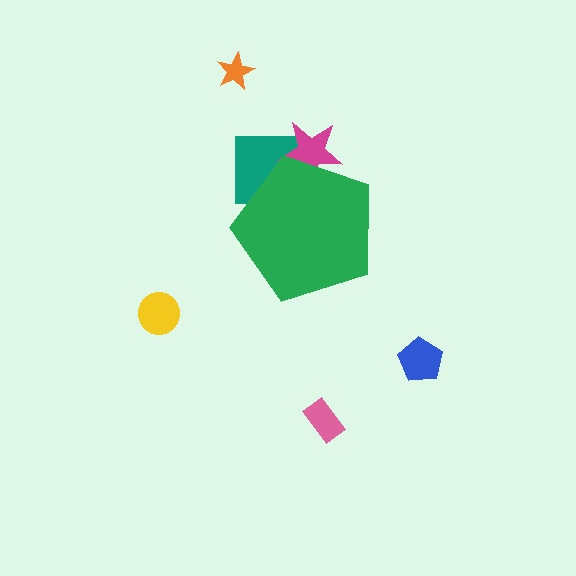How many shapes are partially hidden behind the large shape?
2 shapes are partially hidden.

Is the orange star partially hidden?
No, the orange star is fully visible.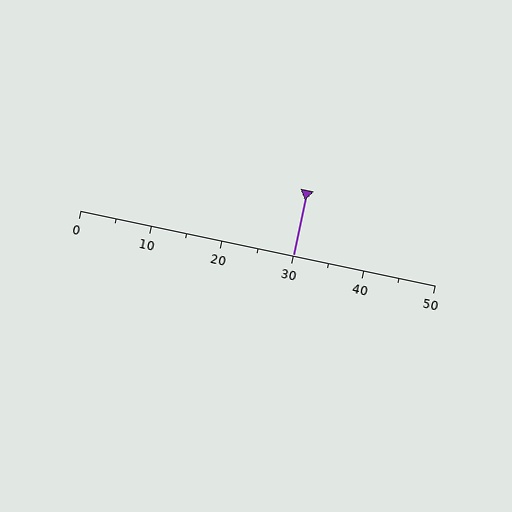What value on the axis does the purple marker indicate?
The marker indicates approximately 30.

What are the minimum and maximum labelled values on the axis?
The axis runs from 0 to 50.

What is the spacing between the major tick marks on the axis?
The major ticks are spaced 10 apart.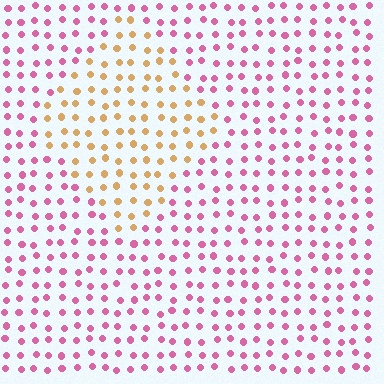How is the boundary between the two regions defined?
The boundary is defined purely by a slight shift in hue (about 67 degrees). Spacing, size, and orientation are identical on both sides.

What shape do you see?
I see a diamond.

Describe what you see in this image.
The image is filled with small pink elements in a uniform arrangement. A diamond-shaped region is visible where the elements are tinted to a slightly different hue, forming a subtle color boundary.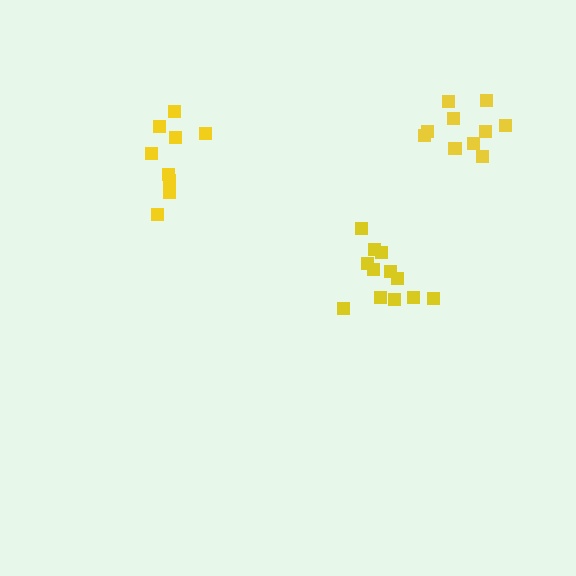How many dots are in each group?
Group 1: 10 dots, Group 2: 9 dots, Group 3: 12 dots (31 total).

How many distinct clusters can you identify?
There are 3 distinct clusters.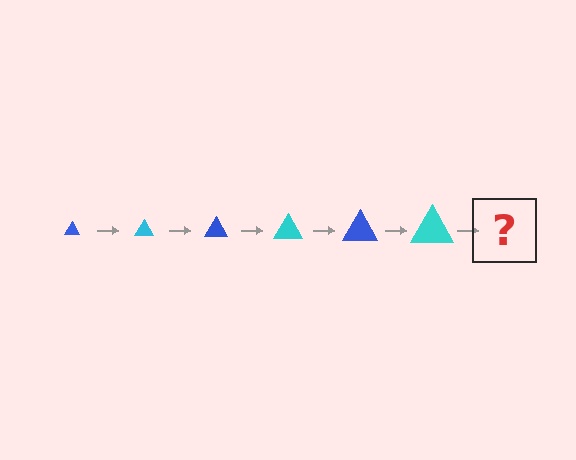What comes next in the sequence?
The next element should be a blue triangle, larger than the previous one.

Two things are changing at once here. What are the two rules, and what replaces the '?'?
The two rules are that the triangle grows larger each step and the color cycles through blue and cyan. The '?' should be a blue triangle, larger than the previous one.